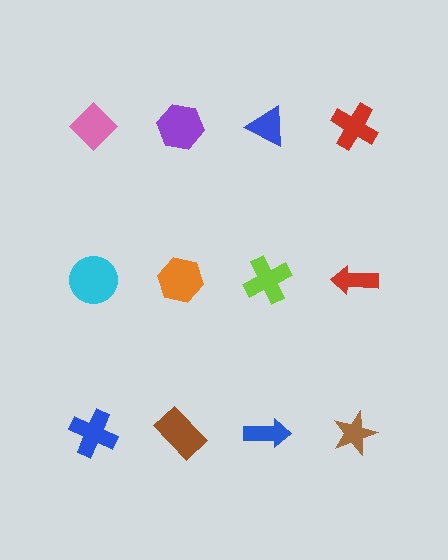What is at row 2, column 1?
A cyan circle.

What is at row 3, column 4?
A brown star.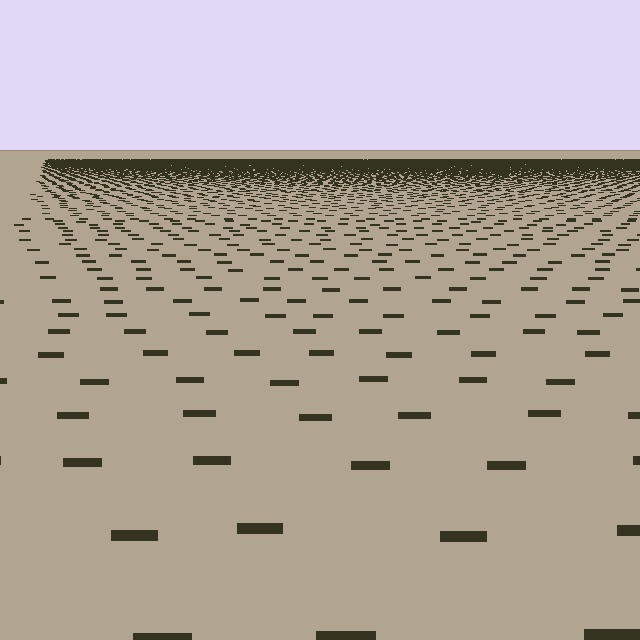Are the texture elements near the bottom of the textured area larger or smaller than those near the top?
Larger. Near the bottom, elements are closer to the viewer and appear at a bigger on-screen size.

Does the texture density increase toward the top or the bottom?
Density increases toward the top.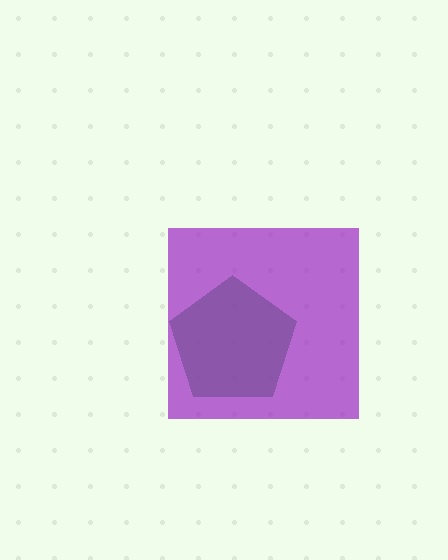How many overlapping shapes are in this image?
There are 2 overlapping shapes in the image.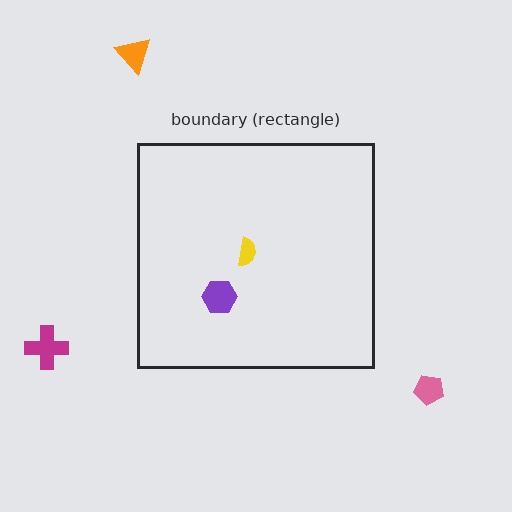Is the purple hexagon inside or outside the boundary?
Inside.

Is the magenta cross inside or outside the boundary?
Outside.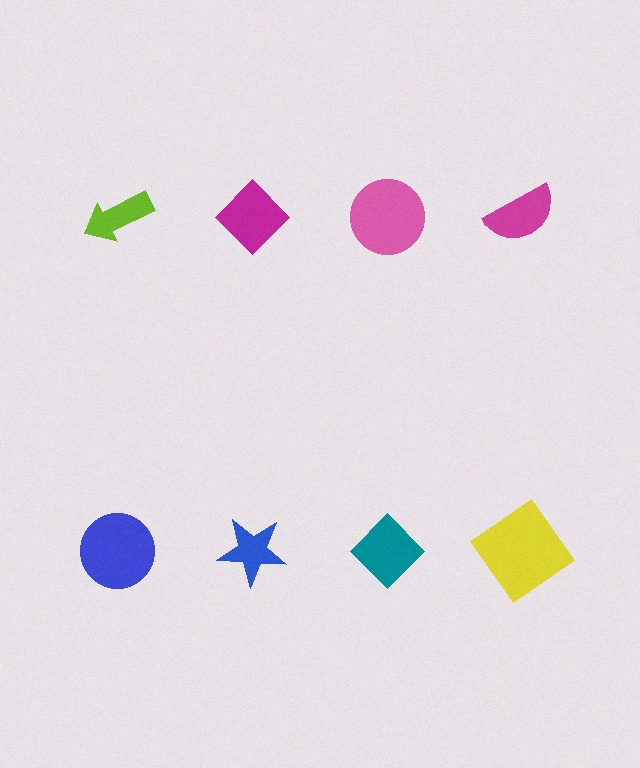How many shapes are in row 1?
4 shapes.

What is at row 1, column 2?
A magenta diamond.